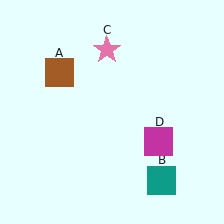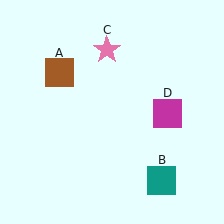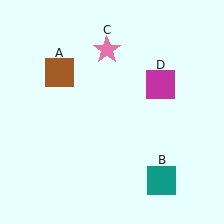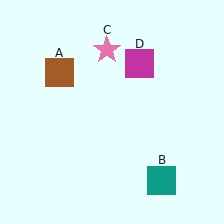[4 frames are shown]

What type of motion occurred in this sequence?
The magenta square (object D) rotated counterclockwise around the center of the scene.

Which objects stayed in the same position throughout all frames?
Brown square (object A) and teal square (object B) and pink star (object C) remained stationary.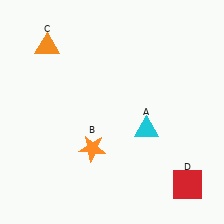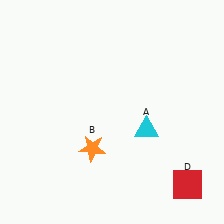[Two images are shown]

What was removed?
The orange triangle (C) was removed in Image 2.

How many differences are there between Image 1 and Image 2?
There is 1 difference between the two images.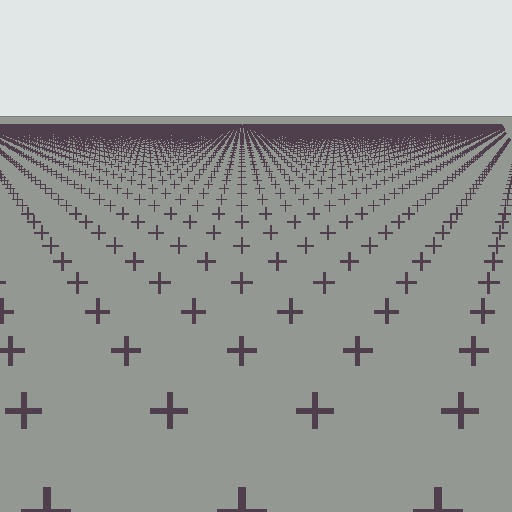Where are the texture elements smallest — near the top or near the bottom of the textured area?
Near the top.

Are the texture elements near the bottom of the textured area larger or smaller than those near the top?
Larger. Near the bottom, elements are closer to the viewer and appear at a bigger on-screen size.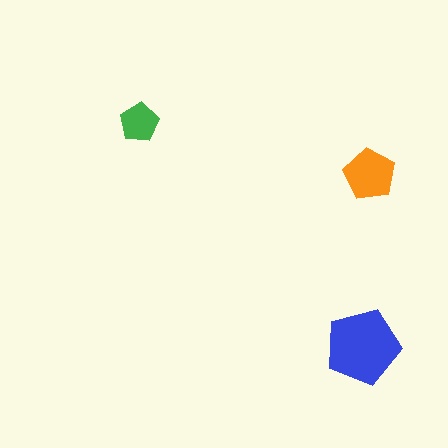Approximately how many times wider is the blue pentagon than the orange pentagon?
About 1.5 times wider.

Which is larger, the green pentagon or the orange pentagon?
The orange one.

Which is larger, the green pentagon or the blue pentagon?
The blue one.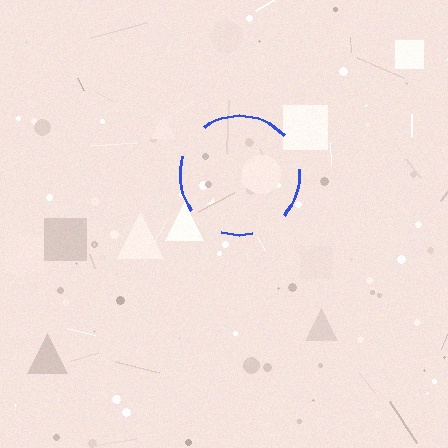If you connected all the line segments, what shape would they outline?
They would outline a circle.